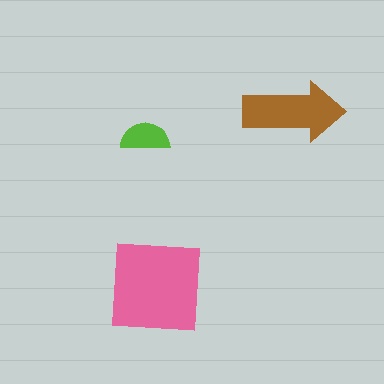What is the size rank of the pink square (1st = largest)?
1st.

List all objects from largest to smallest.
The pink square, the brown arrow, the lime semicircle.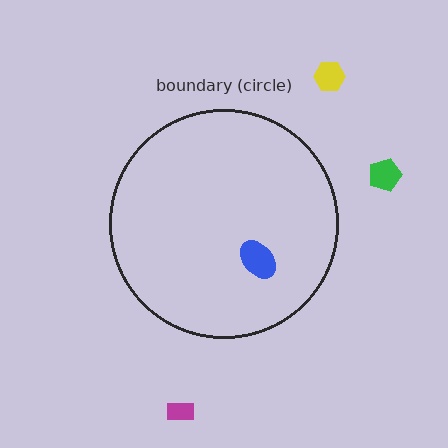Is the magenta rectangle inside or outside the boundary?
Outside.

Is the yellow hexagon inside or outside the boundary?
Outside.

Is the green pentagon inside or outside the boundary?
Outside.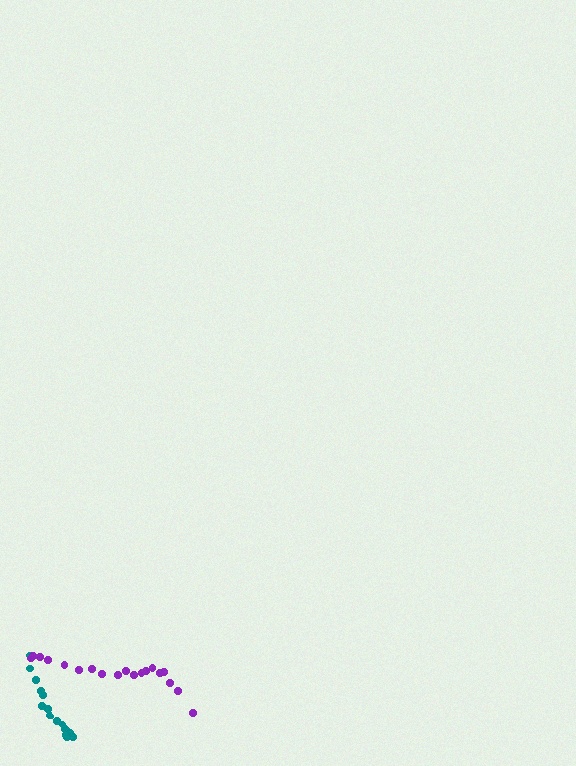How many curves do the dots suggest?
There are 2 distinct paths.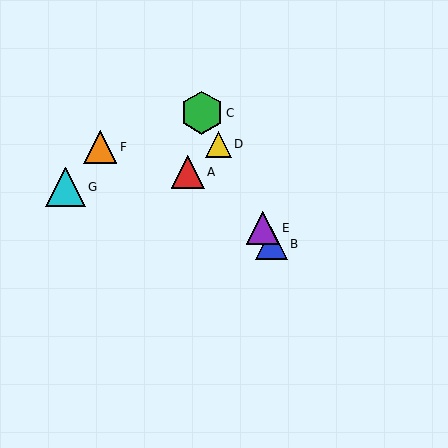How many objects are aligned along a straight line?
4 objects (B, C, D, E) are aligned along a straight line.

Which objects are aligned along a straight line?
Objects B, C, D, E are aligned along a straight line.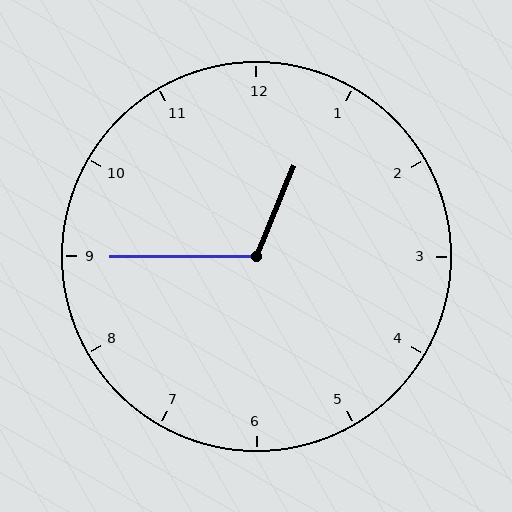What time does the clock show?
12:45.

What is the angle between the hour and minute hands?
Approximately 112 degrees.